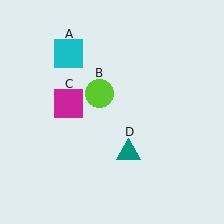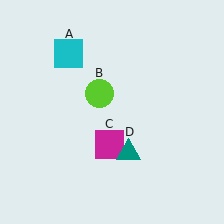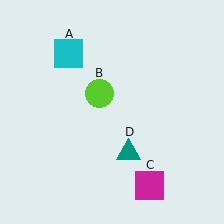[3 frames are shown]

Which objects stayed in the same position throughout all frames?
Cyan square (object A) and lime circle (object B) and teal triangle (object D) remained stationary.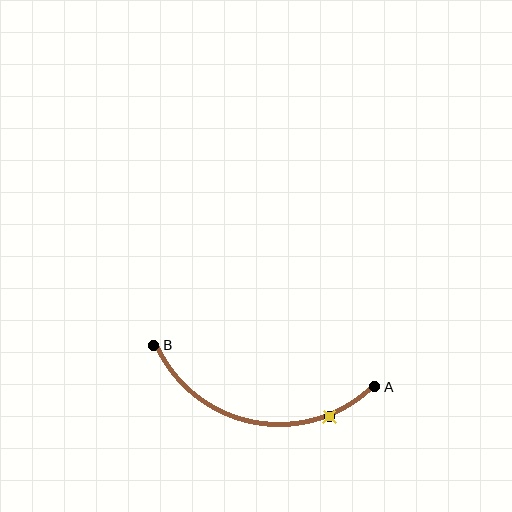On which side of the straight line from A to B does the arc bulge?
The arc bulges below the straight line connecting A and B.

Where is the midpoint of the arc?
The arc midpoint is the point on the curve farthest from the straight line joining A and B. It sits below that line.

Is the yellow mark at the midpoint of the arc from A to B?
No. The yellow mark lies on the arc but is closer to endpoint A. The arc midpoint would be at the point on the curve equidistant along the arc from both A and B.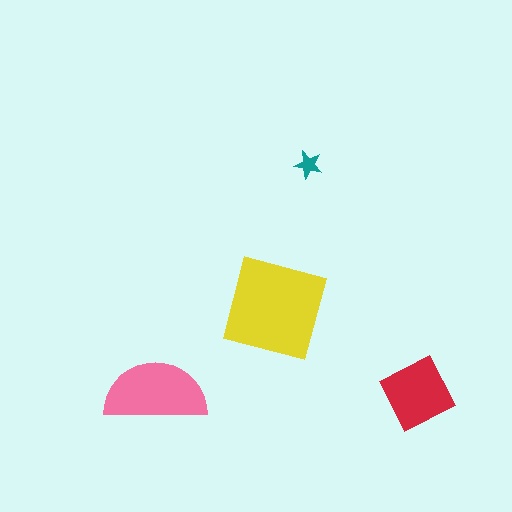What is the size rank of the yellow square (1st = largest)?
1st.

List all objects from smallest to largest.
The teal star, the red diamond, the pink semicircle, the yellow square.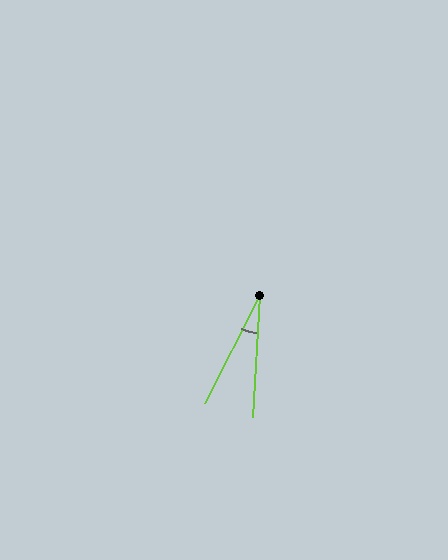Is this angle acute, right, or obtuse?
It is acute.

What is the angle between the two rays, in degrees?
Approximately 24 degrees.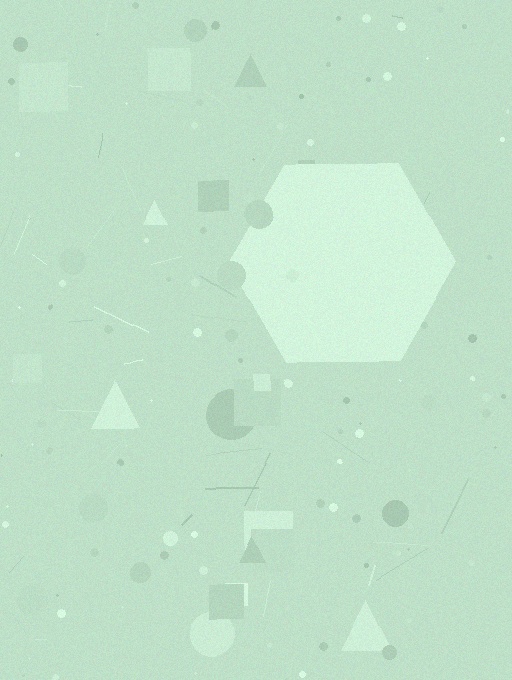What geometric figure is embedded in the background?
A hexagon is embedded in the background.